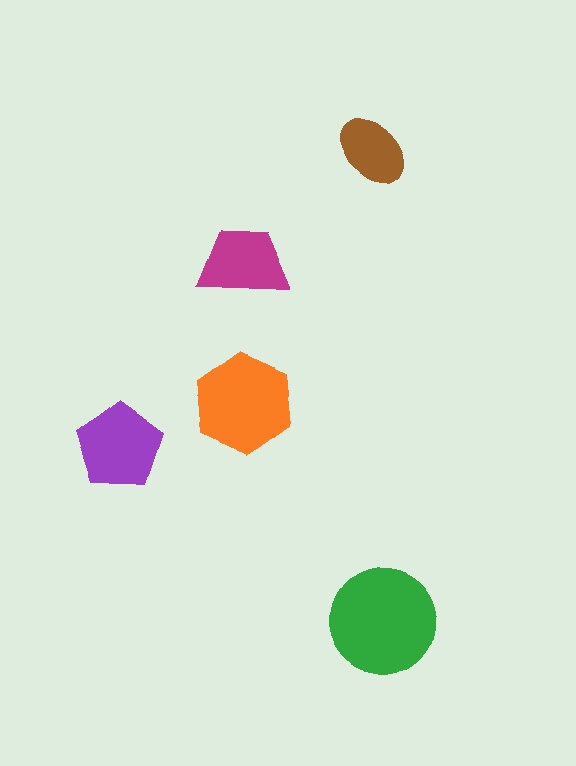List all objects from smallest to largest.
The brown ellipse, the magenta trapezoid, the purple pentagon, the orange hexagon, the green circle.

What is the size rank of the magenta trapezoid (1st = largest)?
4th.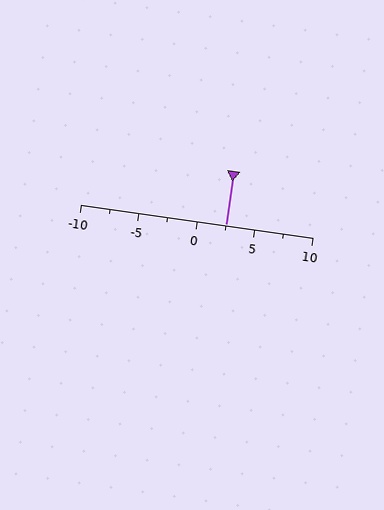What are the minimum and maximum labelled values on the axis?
The axis runs from -10 to 10.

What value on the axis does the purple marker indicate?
The marker indicates approximately 2.5.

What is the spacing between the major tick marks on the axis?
The major ticks are spaced 5 apart.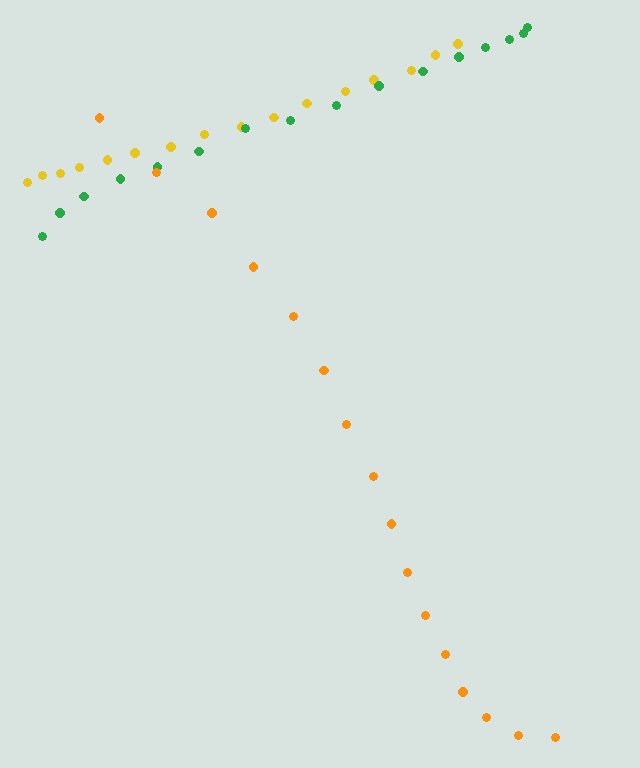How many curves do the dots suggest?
There are 3 distinct paths.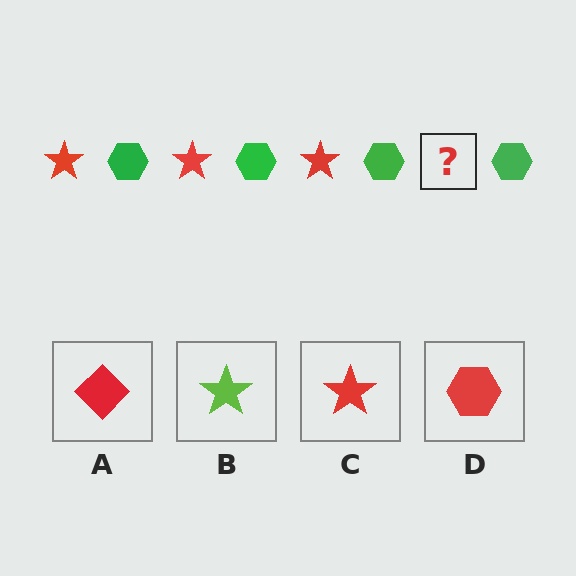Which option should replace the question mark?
Option C.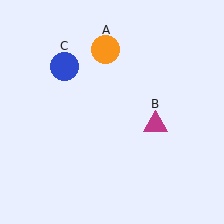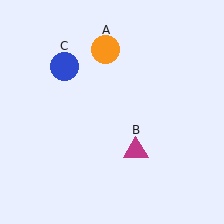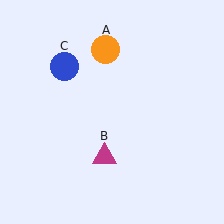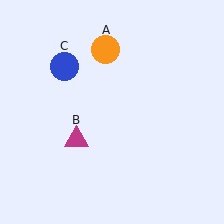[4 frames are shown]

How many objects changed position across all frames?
1 object changed position: magenta triangle (object B).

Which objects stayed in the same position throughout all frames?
Orange circle (object A) and blue circle (object C) remained stationary.